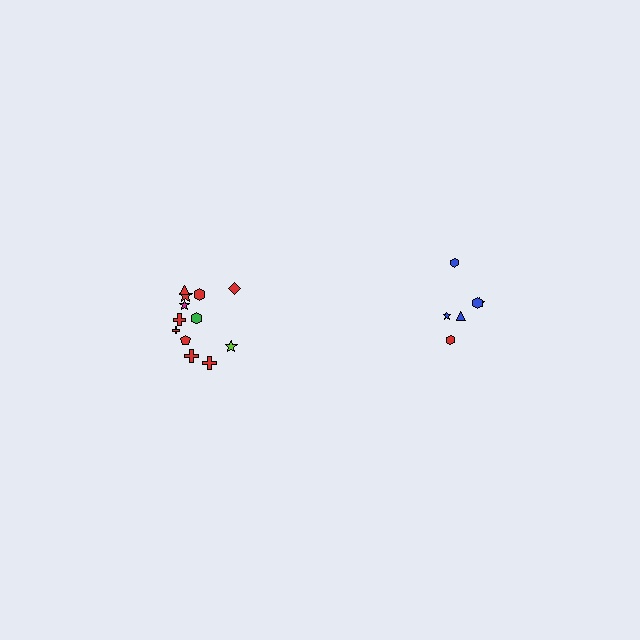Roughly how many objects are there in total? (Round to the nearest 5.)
Roughly 20 objects in total.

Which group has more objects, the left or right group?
The left group.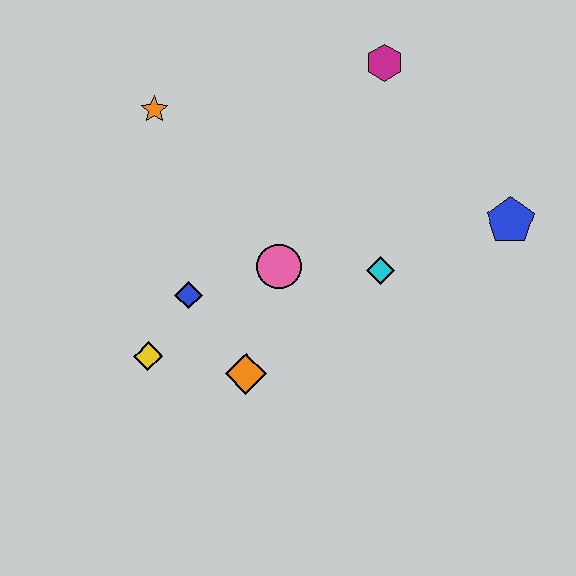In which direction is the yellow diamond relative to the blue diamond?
The yellow diamond is below the blue diamond.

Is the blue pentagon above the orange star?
No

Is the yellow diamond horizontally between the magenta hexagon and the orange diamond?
No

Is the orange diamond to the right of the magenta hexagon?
No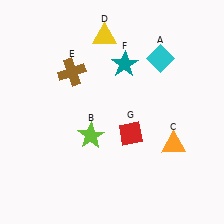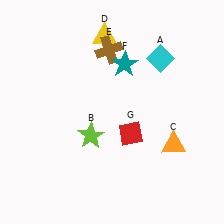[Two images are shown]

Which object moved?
The brown cross (E) moved right.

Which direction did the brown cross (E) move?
The brown cross (E) moved right.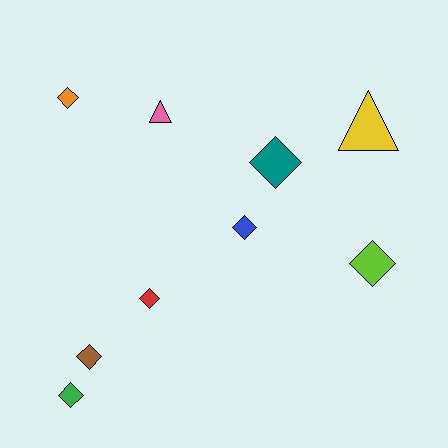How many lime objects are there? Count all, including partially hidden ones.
There is 1 lime object.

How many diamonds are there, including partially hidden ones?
There are 7 diamonds.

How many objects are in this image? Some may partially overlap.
There are 9 objects.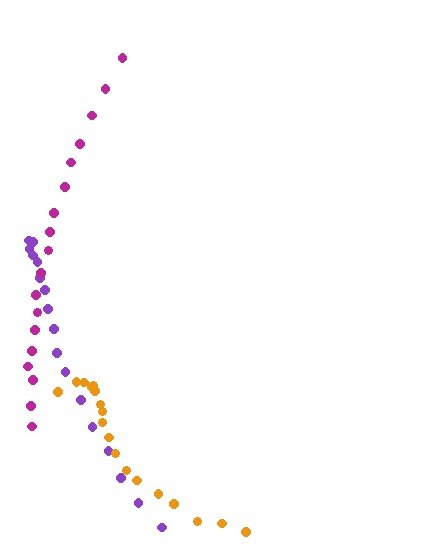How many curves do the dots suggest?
There are 3 distinct paths.